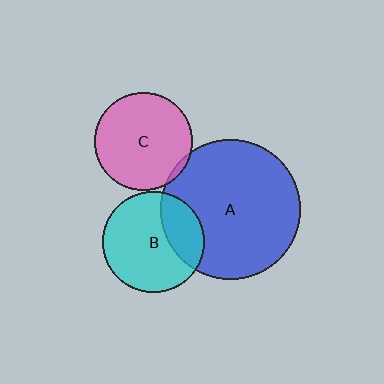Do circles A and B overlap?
Yes.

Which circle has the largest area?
Circle A (blue).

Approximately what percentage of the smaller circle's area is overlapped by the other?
Approximately 25%.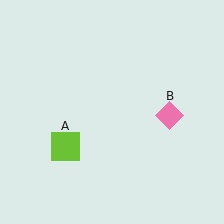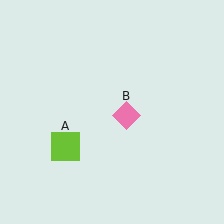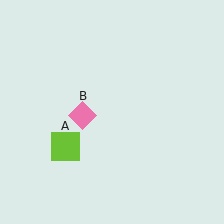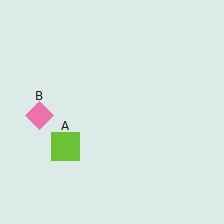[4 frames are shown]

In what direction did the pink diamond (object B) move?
The pink diamond (object B) moved left.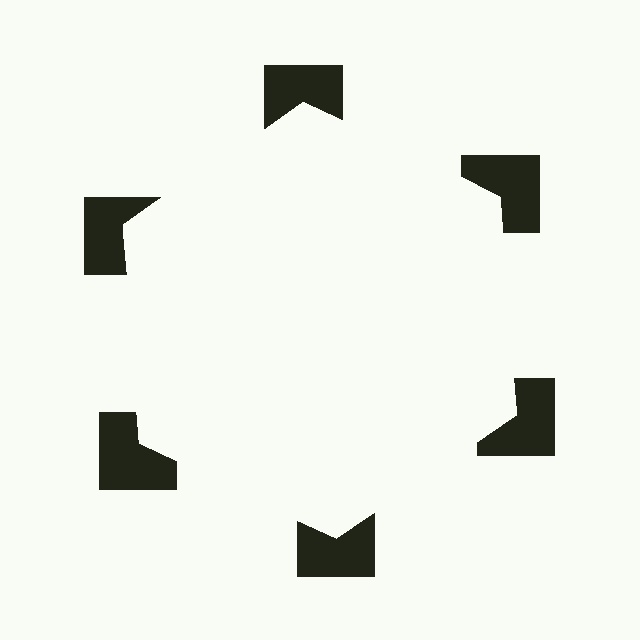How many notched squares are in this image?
There are 6 — one at each vertex of the illusory hexagon.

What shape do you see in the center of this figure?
An illusory hexagon — its edges are inferred from the aligned wedge cuts in the notched squares, not physically drawn.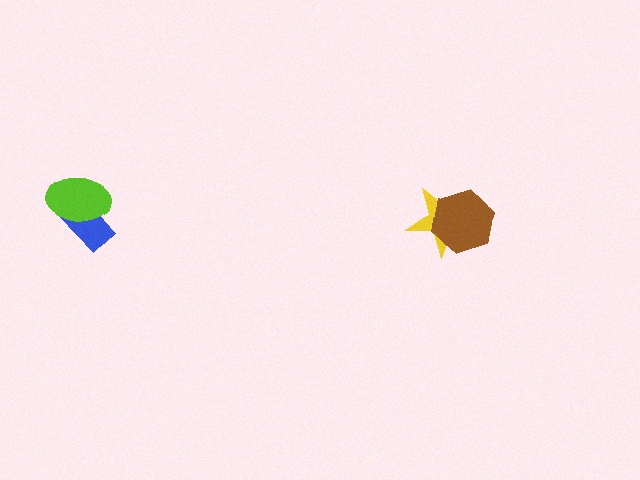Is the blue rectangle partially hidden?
Yes, it is partially covered by another shape.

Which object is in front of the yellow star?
The brown hexagon is in front of the yellow star.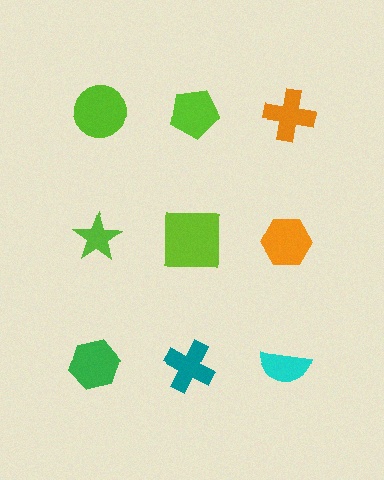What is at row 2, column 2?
A lime square.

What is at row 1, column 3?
An orange cross.